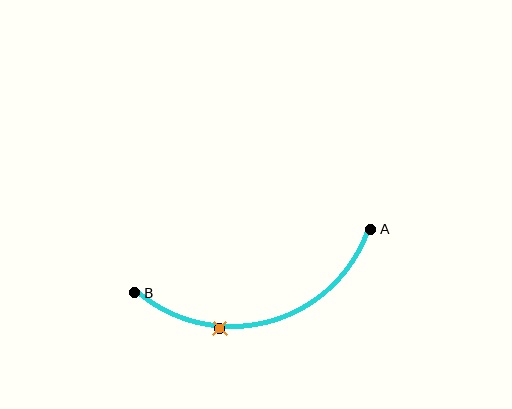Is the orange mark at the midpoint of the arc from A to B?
No. The orange mark lies on the arc but is closer to endpoint B. The arc midpoint would be at the point on the curve equidistant along the arc from both A and B.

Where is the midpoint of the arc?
The arc midpoint is the point on the curve farthest from the straight line joining A and B. It sits below that line.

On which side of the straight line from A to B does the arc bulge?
The arc bulges below the straight line connecting A and B.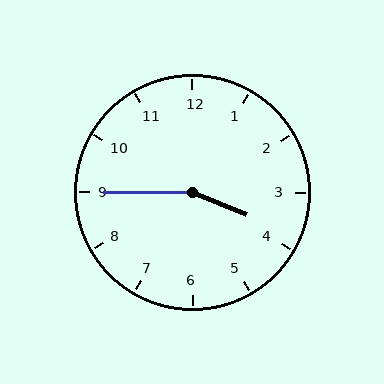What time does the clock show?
3:45.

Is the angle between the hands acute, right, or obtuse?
It is obtuse.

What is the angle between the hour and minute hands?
Approximately 158 degrees.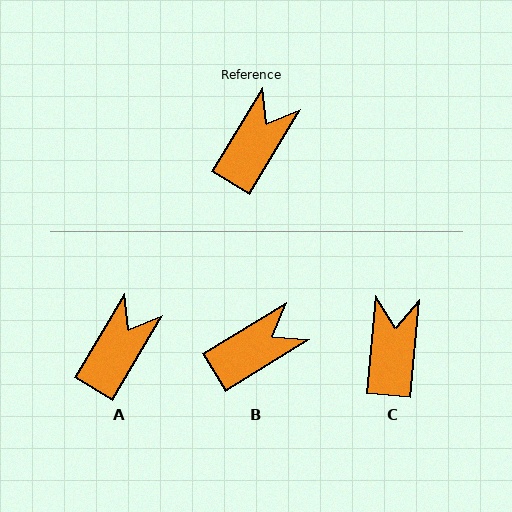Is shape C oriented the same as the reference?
No, it is off by about 26 degrees.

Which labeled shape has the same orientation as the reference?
A.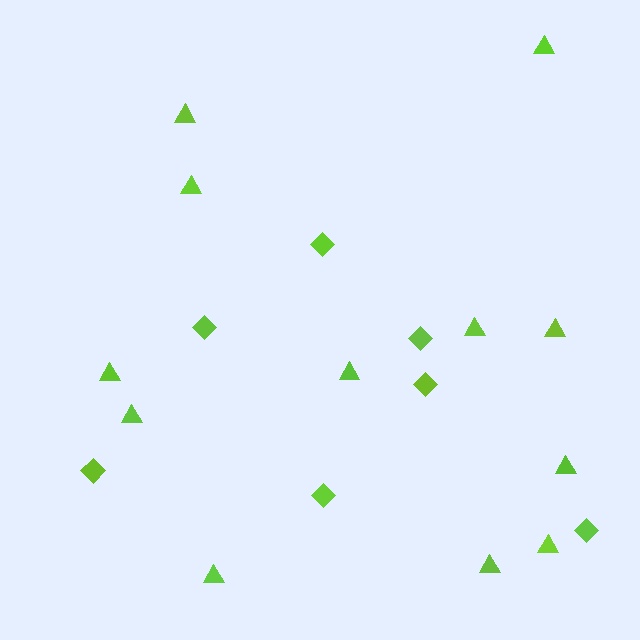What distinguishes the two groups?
There are 2 groups: one group of diamonds (7) and one group of triangles (12).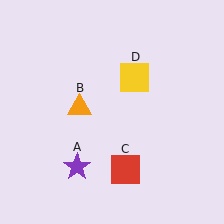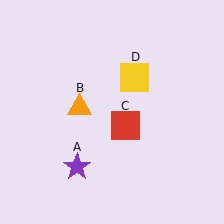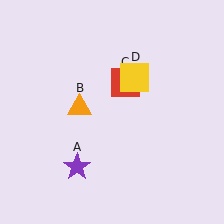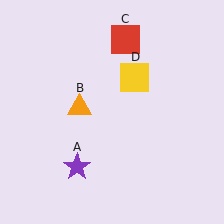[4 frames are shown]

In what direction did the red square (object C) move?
The red square (object C) moved up.